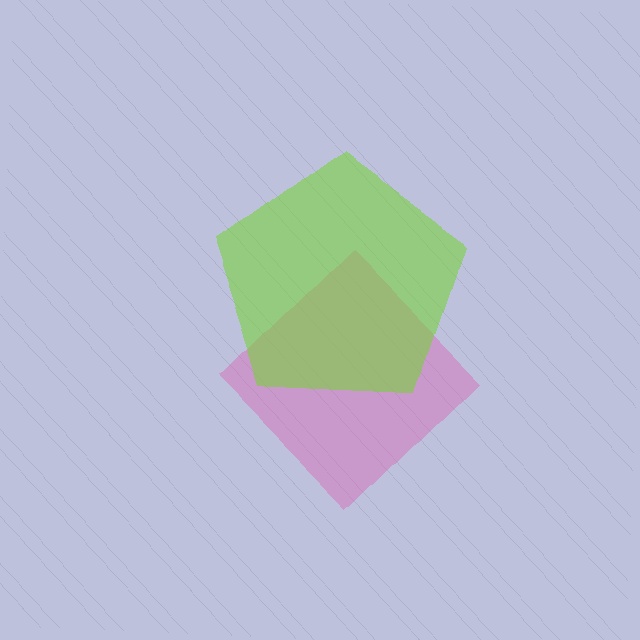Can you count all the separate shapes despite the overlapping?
Yes, there are 2 separate shapes.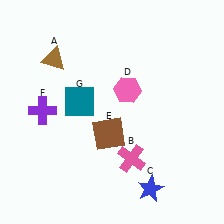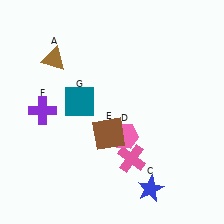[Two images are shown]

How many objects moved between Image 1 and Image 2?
1 object moved between the two images.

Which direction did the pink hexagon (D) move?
The pink hexagon (D) moved down.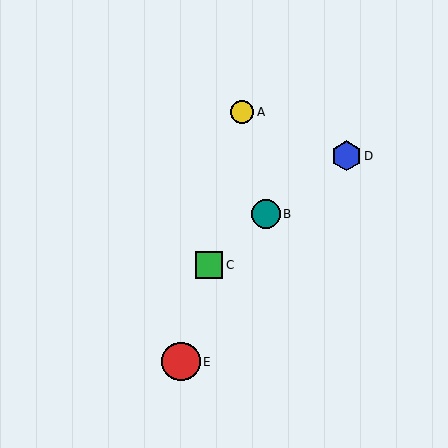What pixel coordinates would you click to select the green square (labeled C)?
Click at (209, 265) to select the green square C.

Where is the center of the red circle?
The center of the red circle is at (181, 362).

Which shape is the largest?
The red circle (labeled E) is the largest.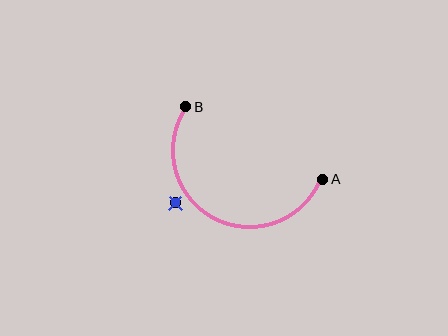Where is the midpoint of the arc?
The arc midpoint is the point on the curve farthest from the straight line joining A and B. It sits below that line.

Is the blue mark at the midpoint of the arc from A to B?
No — the blue mark does not lie on the arc at all. It sits slightly outside the curve.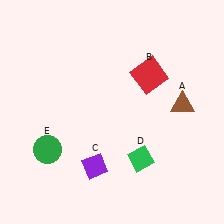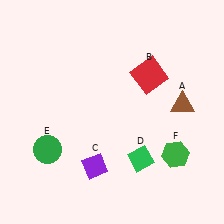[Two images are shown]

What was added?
A green hexagon (F) was added in Image 2.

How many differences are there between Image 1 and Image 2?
There is 1 difference between the two images.